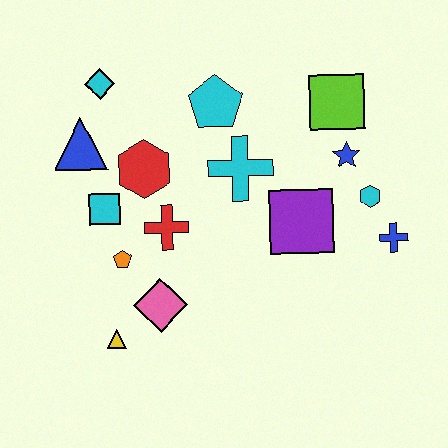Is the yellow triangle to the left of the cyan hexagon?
Yes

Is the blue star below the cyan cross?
No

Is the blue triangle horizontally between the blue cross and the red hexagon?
No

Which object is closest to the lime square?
The blue star is closest to the lime square.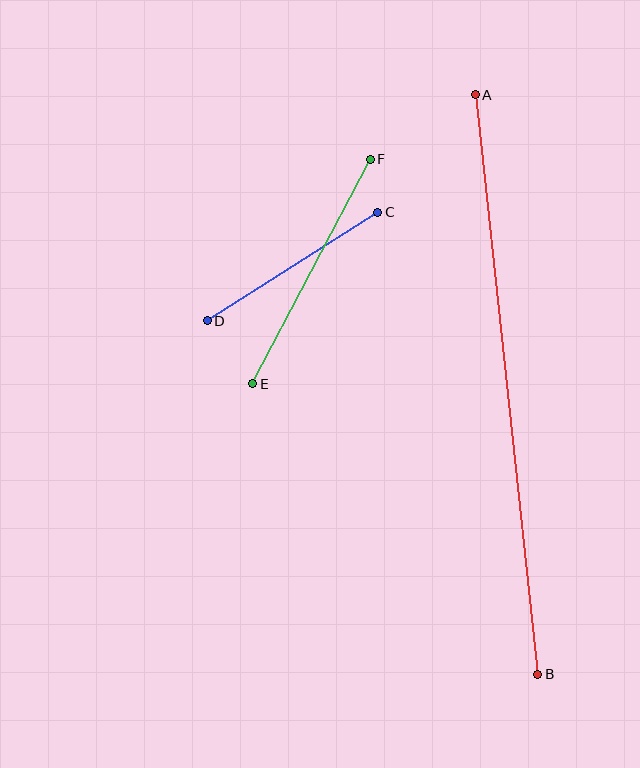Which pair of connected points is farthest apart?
Points A and B are farthest apart.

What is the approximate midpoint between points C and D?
The midpoint is at approximately (293, 267) pixels.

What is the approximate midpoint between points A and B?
The midpoint is at approximately (506, 385) pixels.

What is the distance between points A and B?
The distance is approximately 583 pixels.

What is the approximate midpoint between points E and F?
The midpoint is at approximately (311, 271) pixels.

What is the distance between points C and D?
The distance is approximately 202 pixels.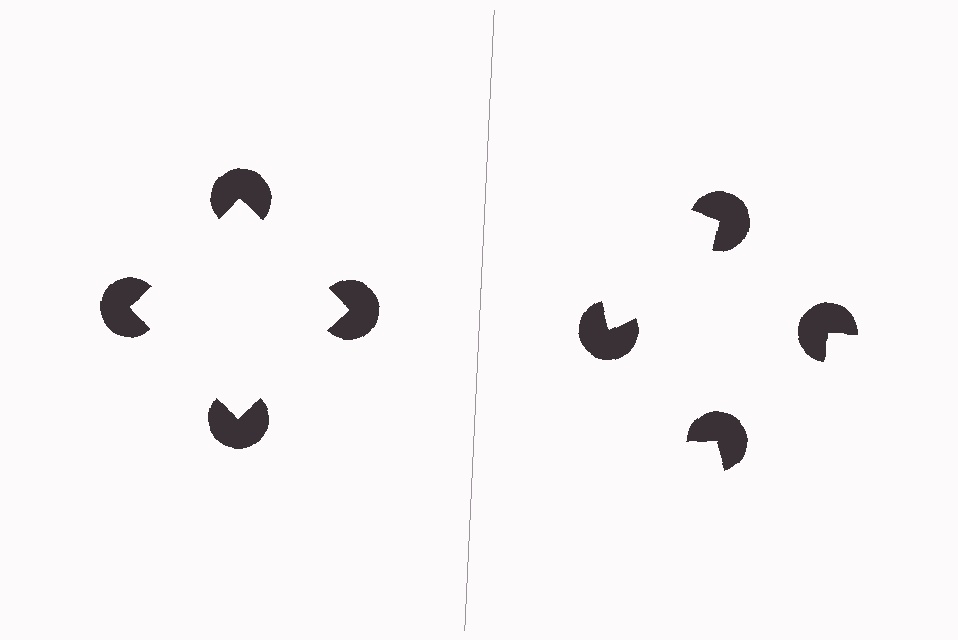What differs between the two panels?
The pac-man discs are positioned identically on both sides; only the wedge orientations differ. On the left they align to a square; on the right they are misaligned.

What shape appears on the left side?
An illusory square.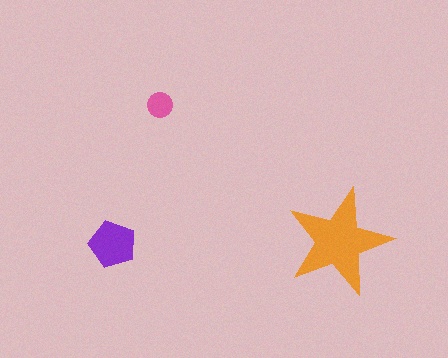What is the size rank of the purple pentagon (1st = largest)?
2nd.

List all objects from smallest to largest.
The pink circle, the purple pentagon, the orange star.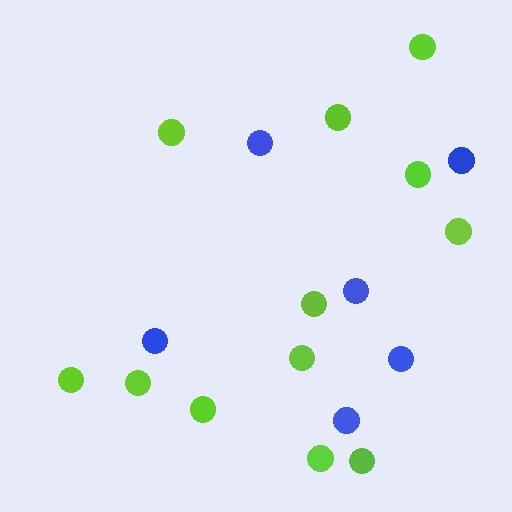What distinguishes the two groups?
There are 2 groups: one group of blue circles (6) and one group of lime circles (12).